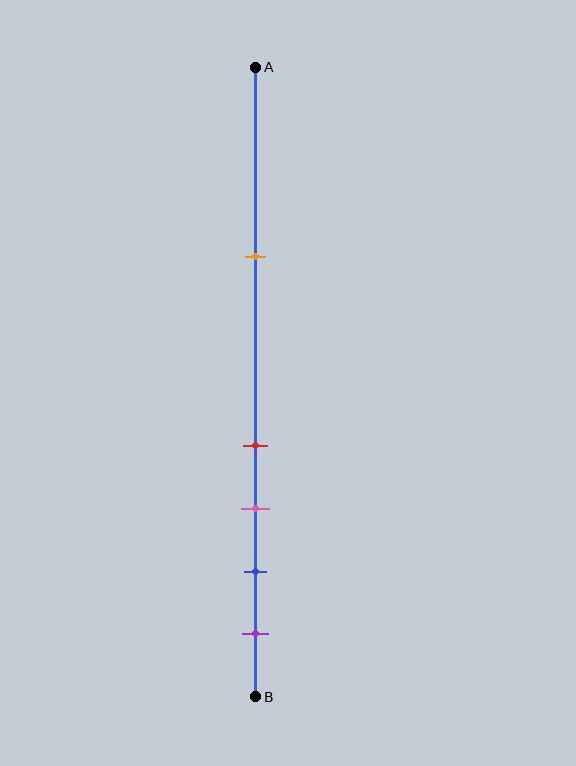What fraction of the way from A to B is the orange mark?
The orange mark is approximately 30% (0.3) of the way from A to B.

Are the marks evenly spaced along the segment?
No, the marks are not evenly spaced.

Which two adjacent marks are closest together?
The red and pink marks are the closest adjacent pair.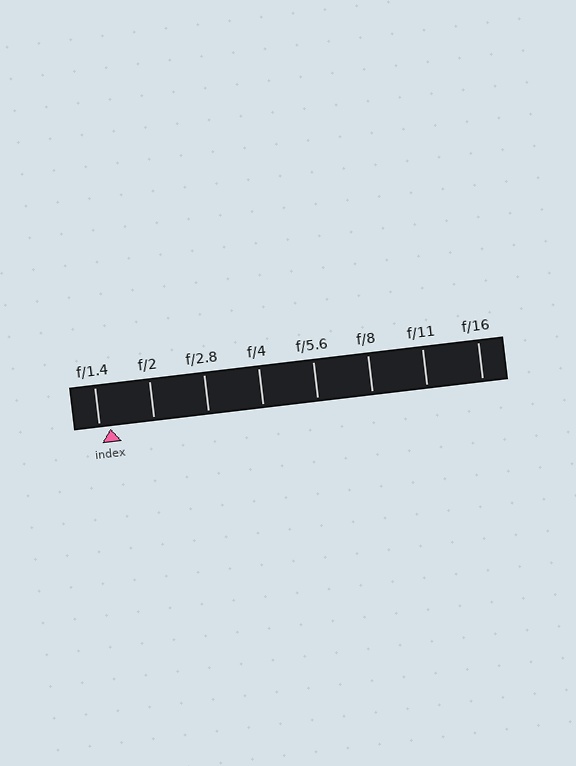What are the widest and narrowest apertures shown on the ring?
The widest aperture shown is f/1.4 and the narrowest is f/16.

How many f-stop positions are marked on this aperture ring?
There are 8 f-stop positions marked.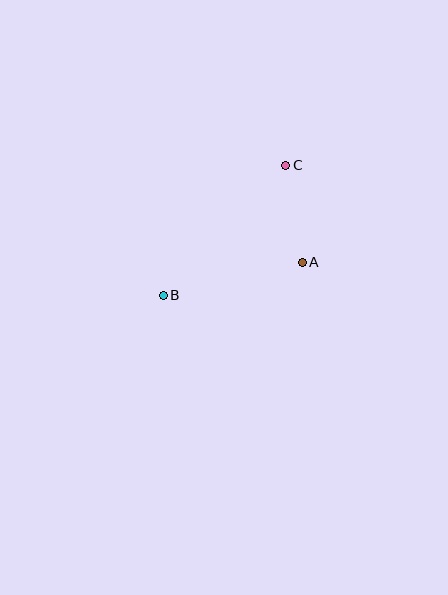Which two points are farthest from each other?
Points B and C are farthest from each other.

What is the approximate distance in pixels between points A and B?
The distance between A and B is approximately 143 pixels.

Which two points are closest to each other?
Points A and C are closest to each other.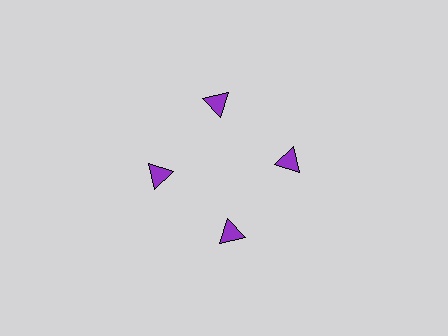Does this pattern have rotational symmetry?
Yes, this pattern has 4-fold rotational symmetry. It looks the same after rotating 90 degrees around the center.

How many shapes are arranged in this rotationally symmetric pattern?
There are 4 shapes, arranged in 4 groups of 1.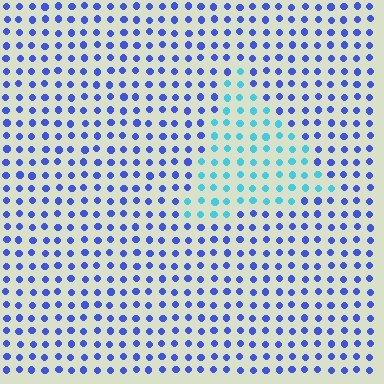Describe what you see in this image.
The image is filled with small blue elements in a uniform arrangement. A triangle-shaped region is visible where the elements are tinted to a slightly different hue, forming a subtle color boundary.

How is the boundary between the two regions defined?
The boundary is defined purely by a slight shift in hue (about 45 degrees). Spacing, size, and orientation are identical on both sides.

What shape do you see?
I see a triangle.